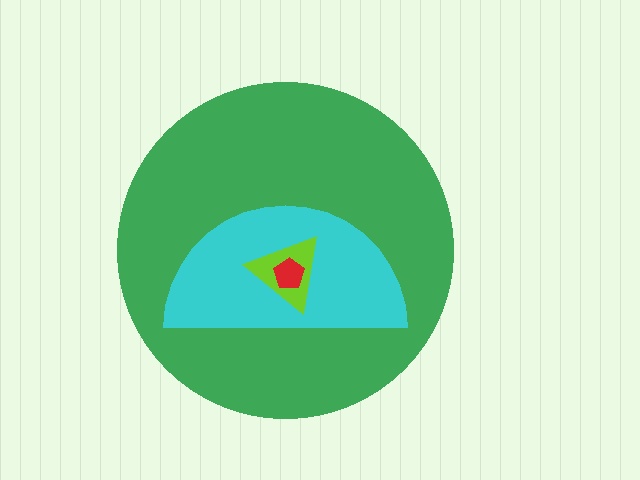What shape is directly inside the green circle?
The cyan semicircle.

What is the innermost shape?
The red pentagon.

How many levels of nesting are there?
4.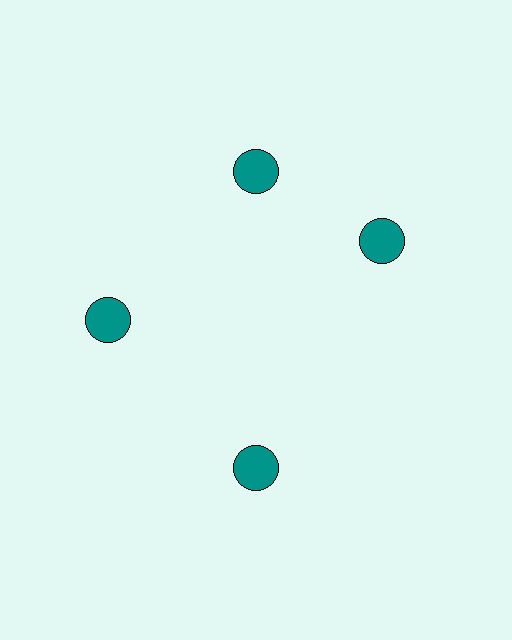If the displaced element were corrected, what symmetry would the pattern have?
It would have 4-fold rotational symmetry — the pattern would map onto itself every 90 degrees.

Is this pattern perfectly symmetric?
No. The 4 teal circles are arranged in a ring, but one element near the 3 o'clock position is rotated out of alignment along the ring, breaking the 4-fold rotational symmetry.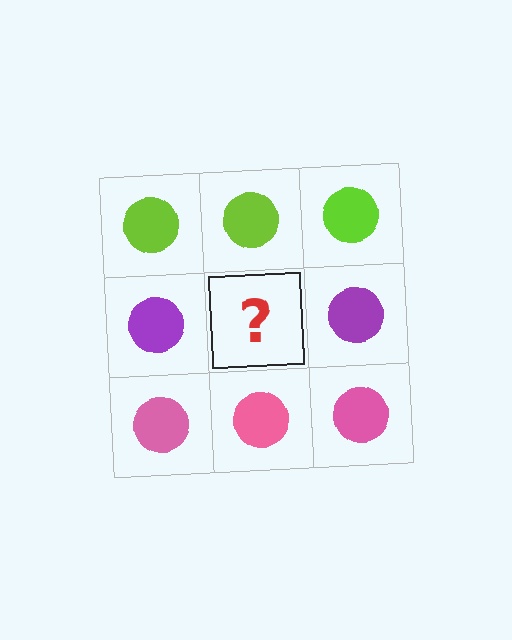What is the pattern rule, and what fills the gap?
The rule is that each row has a consistent color. The gap should be filled with a purple circle.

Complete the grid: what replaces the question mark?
The question mark should be replaced with a purple circle.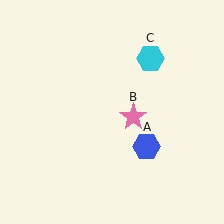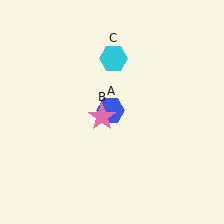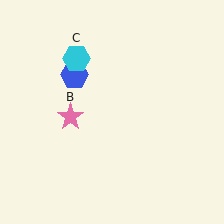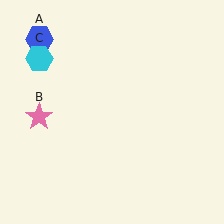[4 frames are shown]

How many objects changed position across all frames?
3 objects changed position: blue hexagon (object A), pink star (object B), cyan hexagon (object C).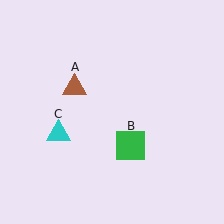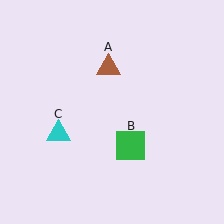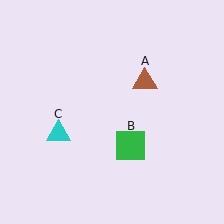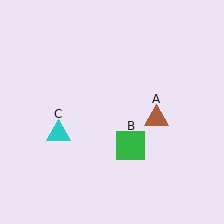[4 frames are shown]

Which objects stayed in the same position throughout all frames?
Green square (object B) and cyan triangle (object C) remained stationary.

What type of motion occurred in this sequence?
The brown triangle (object A) rotated clockwise around the center of the scene.